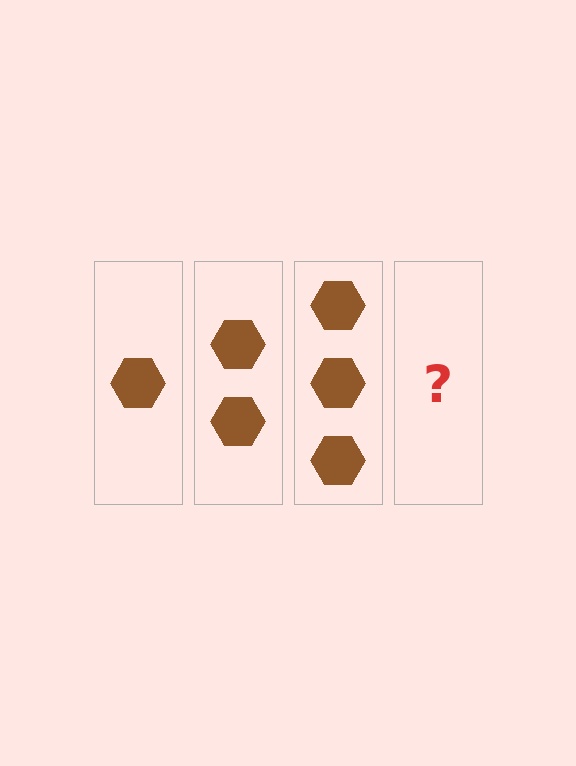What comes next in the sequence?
The next element should be 4 hexagons.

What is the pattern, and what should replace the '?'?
The pattern is that each step adds one more hexagon. The '?' should be 4 hexagons.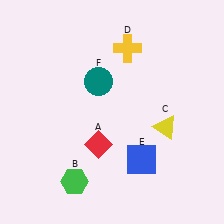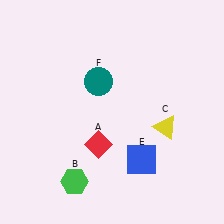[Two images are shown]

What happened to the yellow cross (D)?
The yellow cross (D) was removed in Image 2. It was in the top-right area of Image 1.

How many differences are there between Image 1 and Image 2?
There is 1 difference between the two images.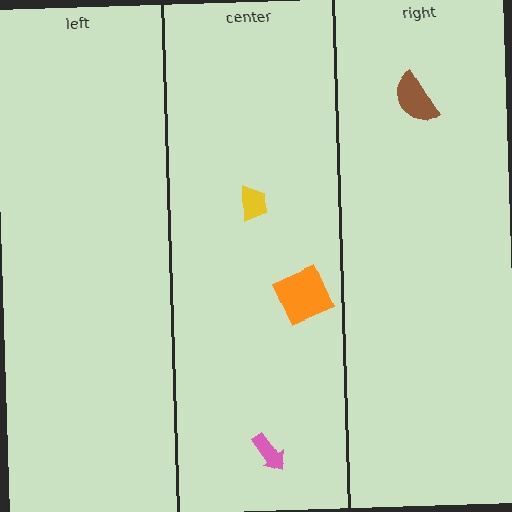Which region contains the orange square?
The center region.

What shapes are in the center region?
The orange square, the yellow trapezoid, the pink arrow.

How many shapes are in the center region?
3.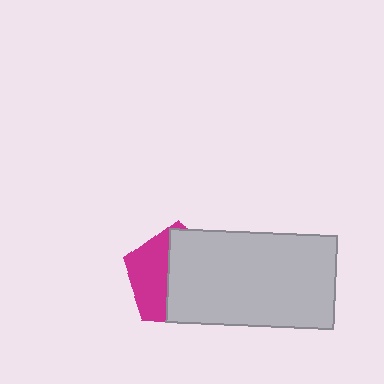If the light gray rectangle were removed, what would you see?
You would see the complete magenta pentagon.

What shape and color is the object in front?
The object in front is a light gray rectangle.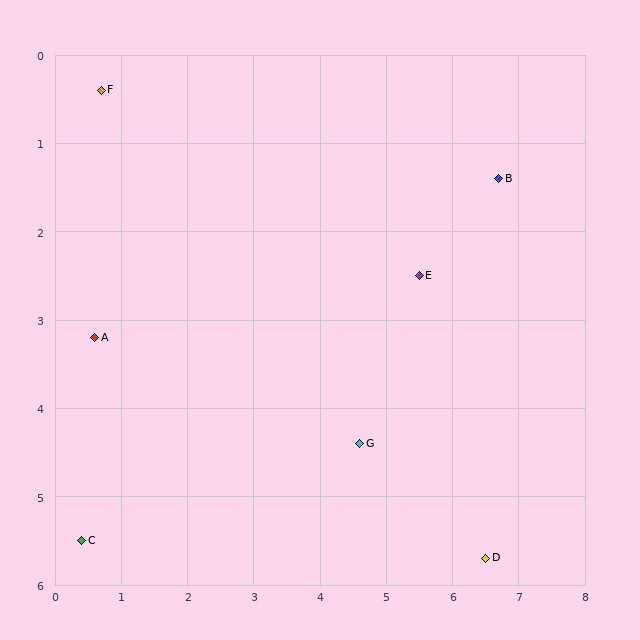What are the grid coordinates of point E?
Point E is at approximately (5.5, 2.5).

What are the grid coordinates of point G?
Point G is at approximately (4.6, 4.4).